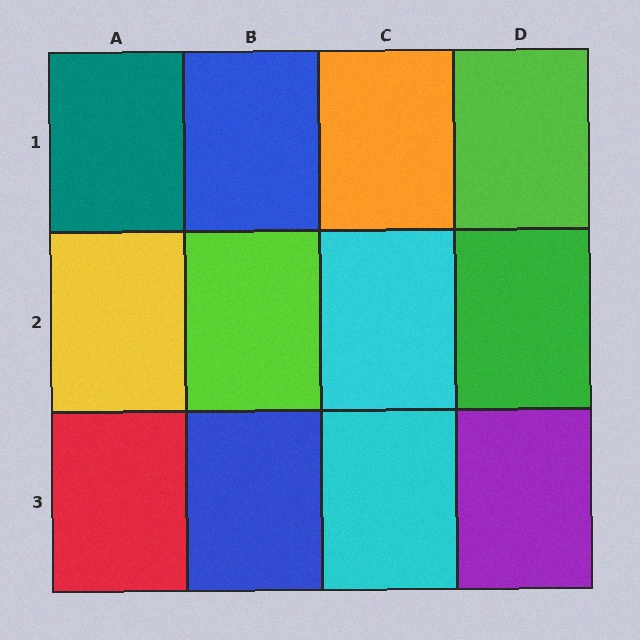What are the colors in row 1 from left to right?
Teal, blue, orange, lime.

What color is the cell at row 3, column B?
Blue.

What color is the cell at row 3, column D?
Purple.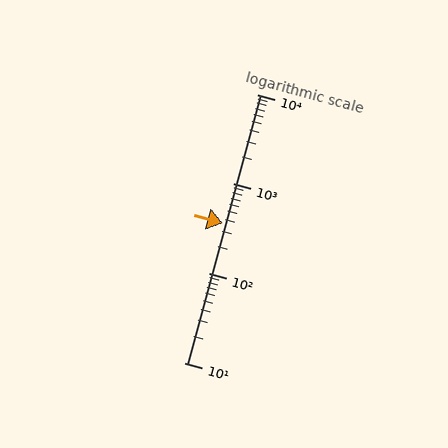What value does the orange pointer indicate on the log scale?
The pointer indicates approximately 360.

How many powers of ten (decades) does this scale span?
The scale spans 3 decades, from 10 to 10000.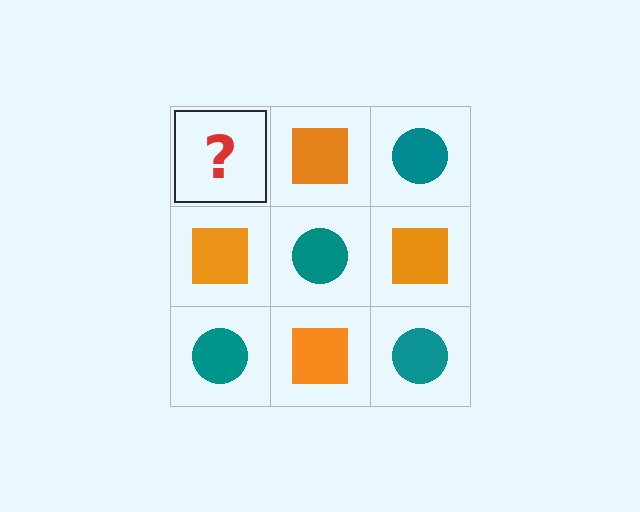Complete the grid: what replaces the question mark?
The question mark should be replaced with a teal circle.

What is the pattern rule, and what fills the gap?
The rule is that it alternates teal circle and orange square in a checkerboard pattern. The gap should be filled with a teal circle.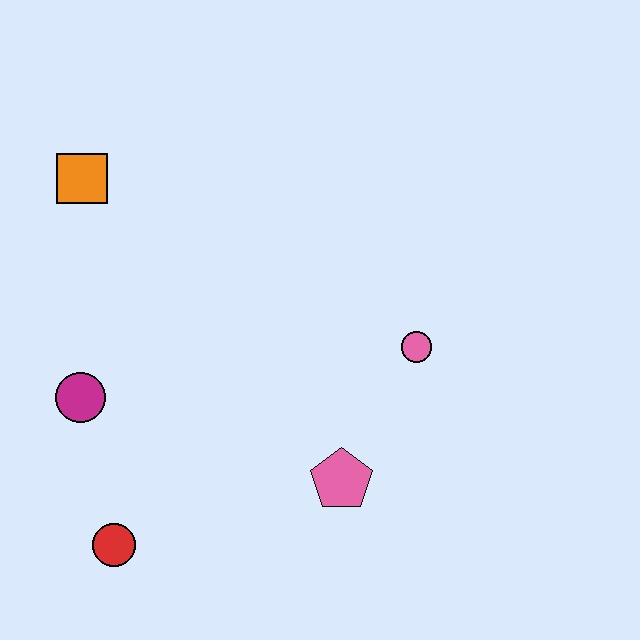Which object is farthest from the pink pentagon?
The orange square is farthest from the pink pentagon.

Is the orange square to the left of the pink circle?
Yes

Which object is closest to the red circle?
The magenta circle is closest to the red circle.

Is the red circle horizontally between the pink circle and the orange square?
Yes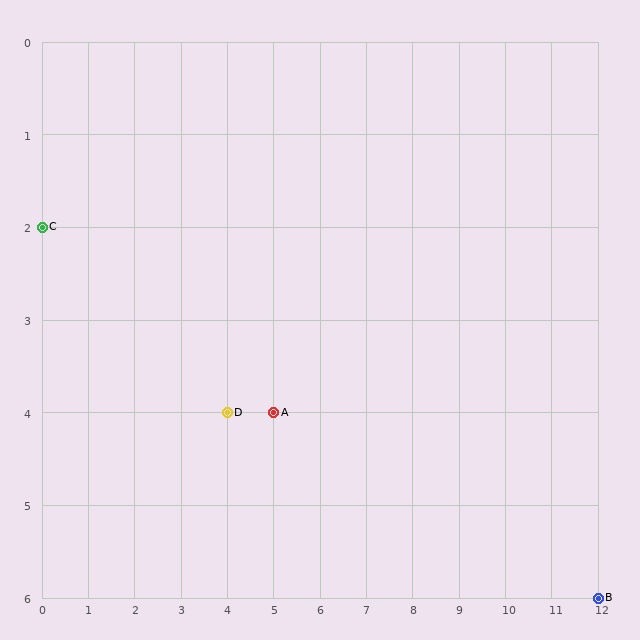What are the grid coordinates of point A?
Point A is at grid coordinates (5, 4).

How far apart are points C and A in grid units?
Points C and A are 5 columns and 2 rows apart (about 5.4 grid units diagonally).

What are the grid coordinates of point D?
Point D is at grid coordinates (4, 4).